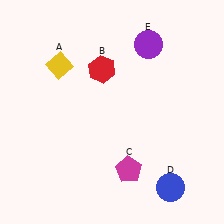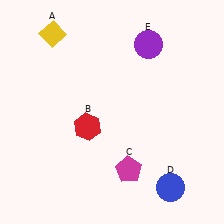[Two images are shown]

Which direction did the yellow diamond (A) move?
The yellow diamond (A) moved up.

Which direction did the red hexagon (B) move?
The red hexagon (B) moved down.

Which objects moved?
The objects that moved are: the yellow diamond (A), the red hexagon (B).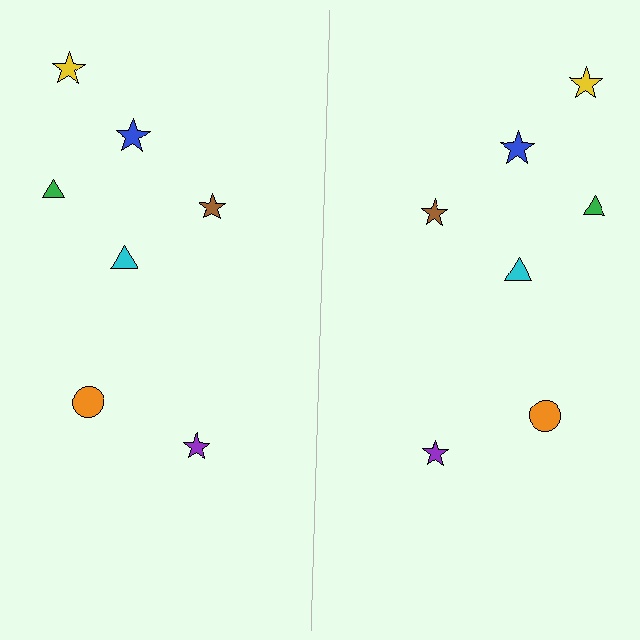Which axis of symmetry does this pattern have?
The pattern has a vertical axis of symmetry running through the center of the image.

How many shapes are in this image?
There are 14 shapes in this image.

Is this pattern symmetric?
Yes, this pattern has bilateral (reflection) symmetry.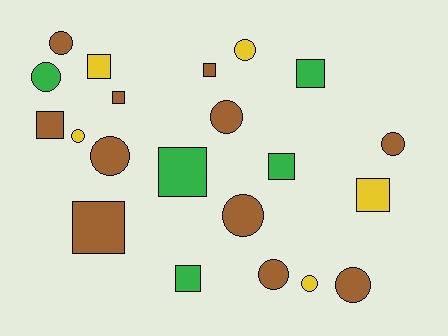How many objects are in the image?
There are 21 objects.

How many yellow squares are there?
There are 2 yellow squares.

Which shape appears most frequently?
Circle, with 11 objects.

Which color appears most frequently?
Brown, with 11 objects.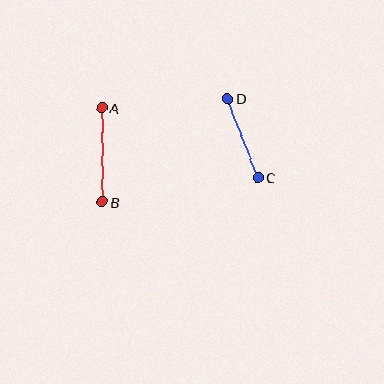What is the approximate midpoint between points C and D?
The midpoint is at approximately (243, 138) pixels.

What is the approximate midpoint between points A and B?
The midpoint is at approximately (102, 155) pixels.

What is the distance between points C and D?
The distance is approximately 84 pixels.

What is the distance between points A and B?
The distance is approximately 94 pixels.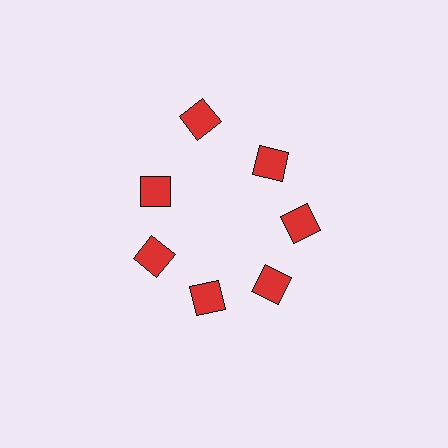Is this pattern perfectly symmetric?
No. The 7 red diamonds are arranged in a ring, but one element near the 12 o'clock position is pushed outward from the center, breaking the 7-fold rotational symmetry.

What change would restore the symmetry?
The symmetry would be restored by moving it inward, back onto the ring so that all 7 diamonds sit at equal angles and equal distance from the center.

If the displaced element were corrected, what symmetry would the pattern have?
It would have 7-fold rotational symmetry — the pattern would map onto itself every 51 degrees.